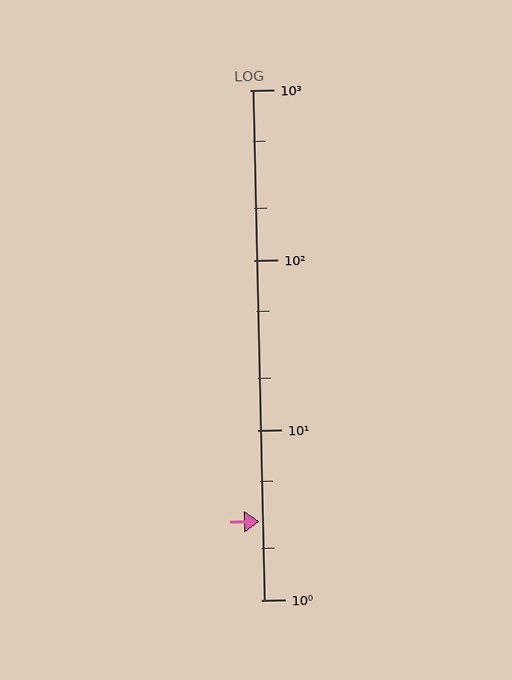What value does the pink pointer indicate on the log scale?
The pointer indicates approximately 2.9.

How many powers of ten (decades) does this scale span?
The scale spans 3 decades, from 1 to 1000.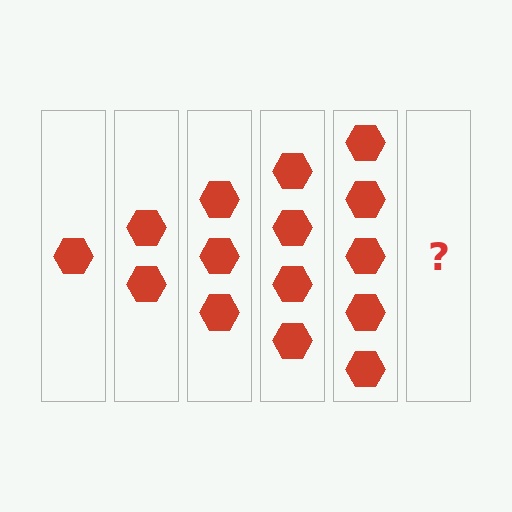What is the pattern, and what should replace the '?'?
The pattern is that each step adds one more hexagon. The '?' should be 6 hexagons.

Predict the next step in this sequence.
The next step is 6 hexagons.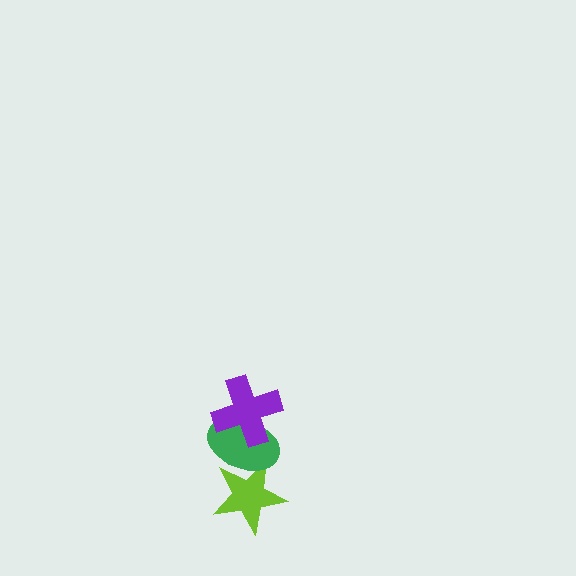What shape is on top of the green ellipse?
The purple cross is on top of the green ellipse.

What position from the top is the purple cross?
The purple cross is 1st from the top.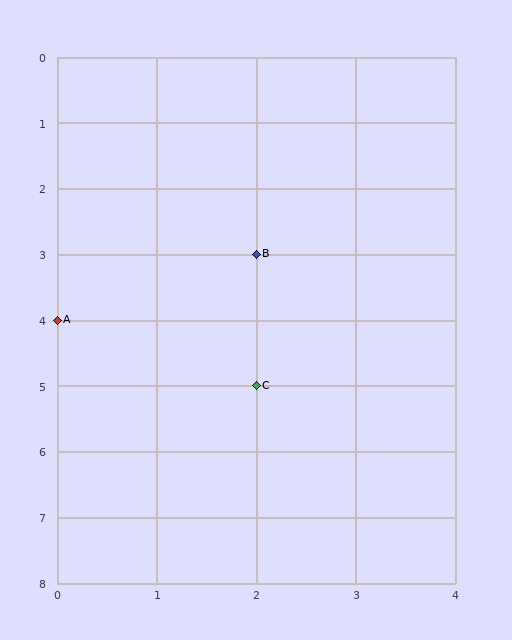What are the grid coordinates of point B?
Point B is at grid coordinates (2, 3).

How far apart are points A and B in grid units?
Points A and B are 2 columns and 1 row apart (about 2.2 grid units diagonally).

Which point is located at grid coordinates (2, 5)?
Point C is at (2, 5).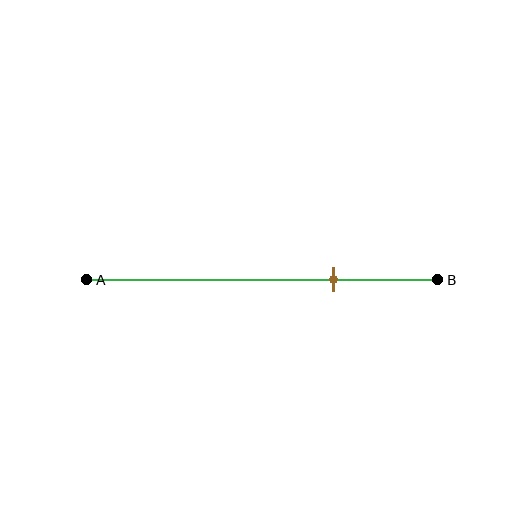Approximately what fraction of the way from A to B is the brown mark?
The brown mark is approximately 70% of the way from A to B.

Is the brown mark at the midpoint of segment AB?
No, the mark is at about 70% from A, not at the 50% midpoint.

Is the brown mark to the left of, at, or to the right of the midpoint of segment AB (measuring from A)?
The brown mark is to the right of the midpoint of segment AB.